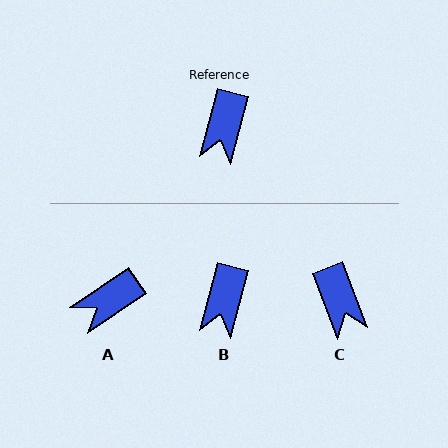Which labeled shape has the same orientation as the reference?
B.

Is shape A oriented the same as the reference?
No, it is off by about 41 degrees.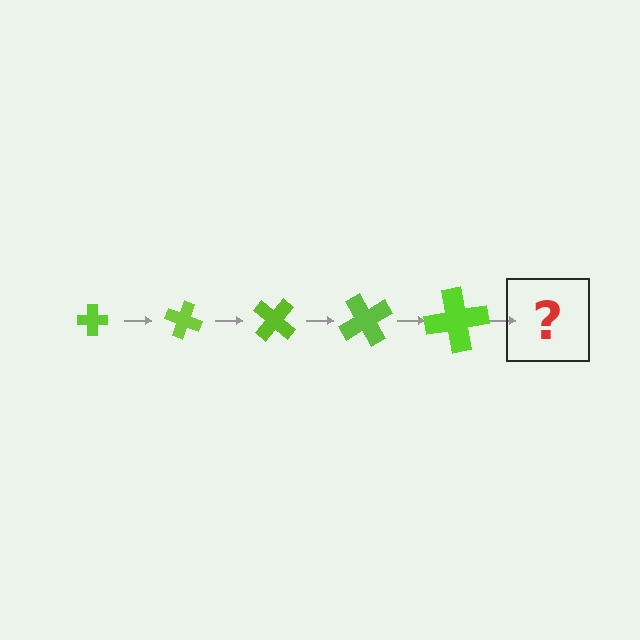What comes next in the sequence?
The next element should be a cross, larger than the previous one and rotated 100 degrees from the start.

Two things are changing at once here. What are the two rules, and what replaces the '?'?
The two rules are that the cross grows larger each step and it rotates 20 degrees each step. The '?' should be a cross, larger than the previous one and rotated 100 degrees from the start.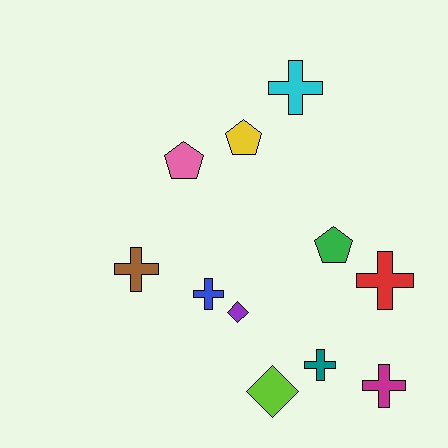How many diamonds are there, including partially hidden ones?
There are 2 diamonds.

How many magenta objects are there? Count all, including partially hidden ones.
There is 1 magenta object.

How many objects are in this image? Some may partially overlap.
There are 11 objects.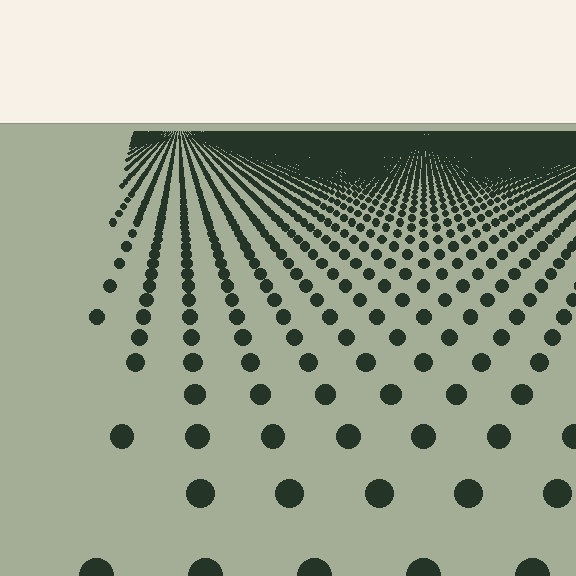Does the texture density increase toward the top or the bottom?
Density increases toward the top.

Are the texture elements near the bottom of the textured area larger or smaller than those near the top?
Larger. Near the bottom, elements are closer to the viewer and appear at a bigger on-screen size.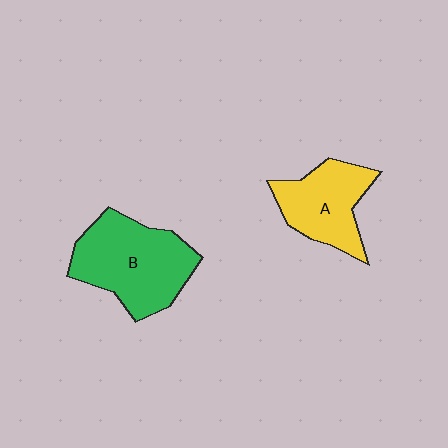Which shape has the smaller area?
Shape A (yellow).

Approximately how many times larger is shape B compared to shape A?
Approximately 1.4 times.